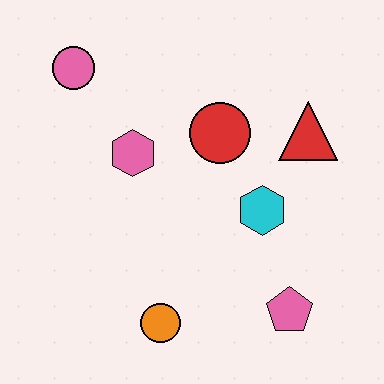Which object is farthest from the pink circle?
The pink pentagon is farthest from the pink circle.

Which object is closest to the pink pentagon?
The cyan hexagon is closest to the pink pentagon.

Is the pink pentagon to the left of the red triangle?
Yes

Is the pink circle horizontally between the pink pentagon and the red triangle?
No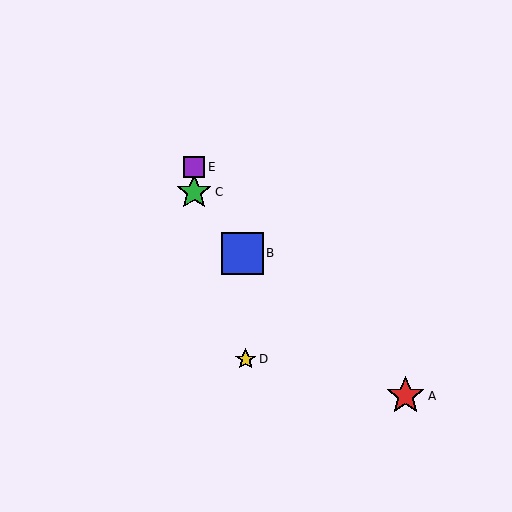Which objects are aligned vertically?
Objects C, E are aligned vertically.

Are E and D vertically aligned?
No, E is at x≈194 and D is at x≈246.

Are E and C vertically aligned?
Yes, both are at x≈194.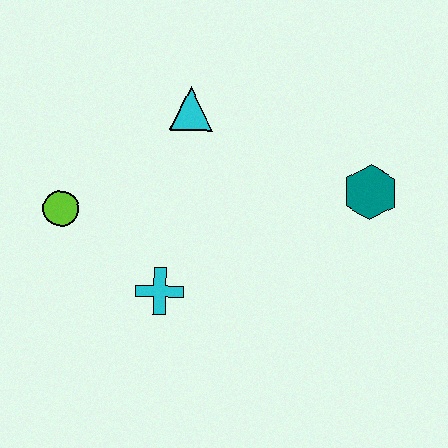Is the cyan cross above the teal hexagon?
No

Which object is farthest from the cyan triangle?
The teal hexagon is farthest from the cyan triangle.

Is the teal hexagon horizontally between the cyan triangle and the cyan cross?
No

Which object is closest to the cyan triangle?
The lime circle is closest to the cyan triangle.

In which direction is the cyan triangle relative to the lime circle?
The cyan triangle is to the right of the lime circle.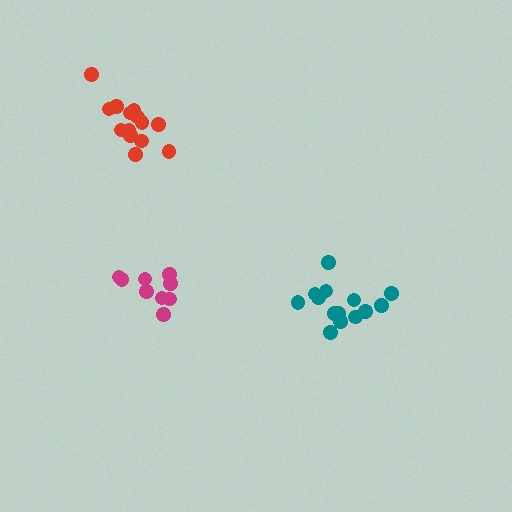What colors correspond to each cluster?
The clusters are colored: magenta, teal, red.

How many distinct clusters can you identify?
There are 3 distinct clusters.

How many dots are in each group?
Group 1: 9 dots, Group 2: 14 dots, Group 3: 14 dots (37 total).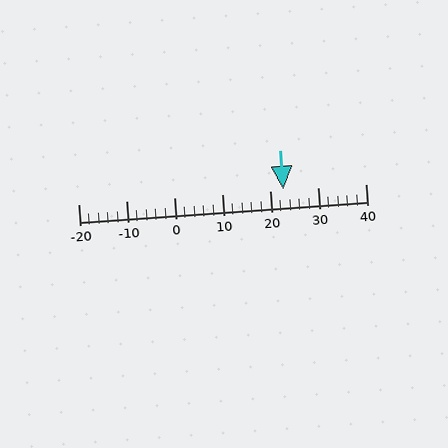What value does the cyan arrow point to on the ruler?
The cyan arrow points to approximately 23.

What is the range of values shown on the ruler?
The ruler shows values from -20 to 40.